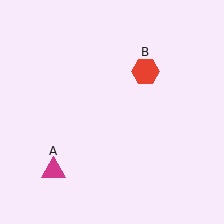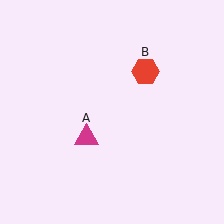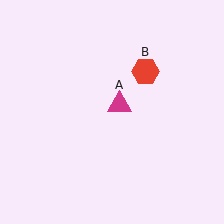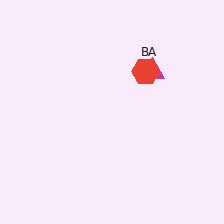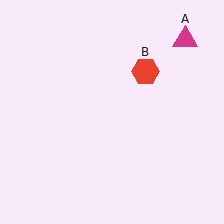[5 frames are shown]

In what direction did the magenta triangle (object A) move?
The magenta triangle (object A) moved up and to the right.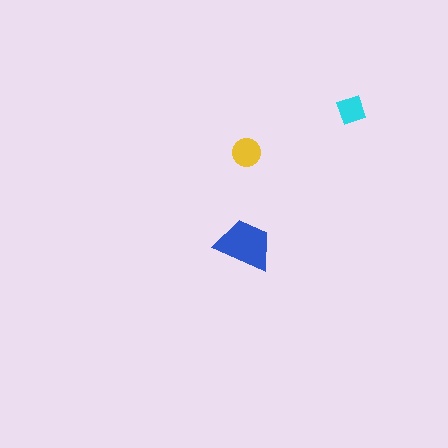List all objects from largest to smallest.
The blue trapezoid, the yellow circle, the cyan diamond.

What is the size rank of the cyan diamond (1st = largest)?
3rd.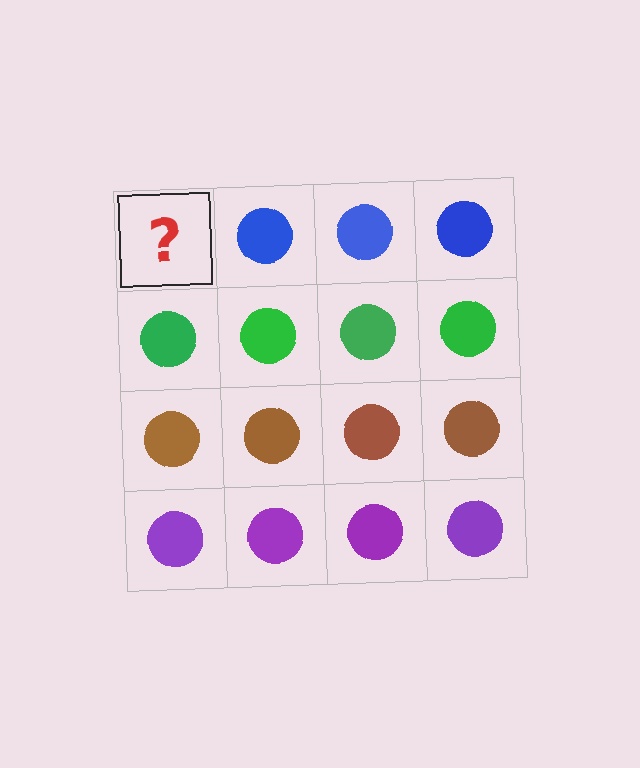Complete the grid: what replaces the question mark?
The question mark should be replaced with a blue circle.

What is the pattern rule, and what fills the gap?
The rule is that each row has a consistent color. The gap should be filled with a blue circle.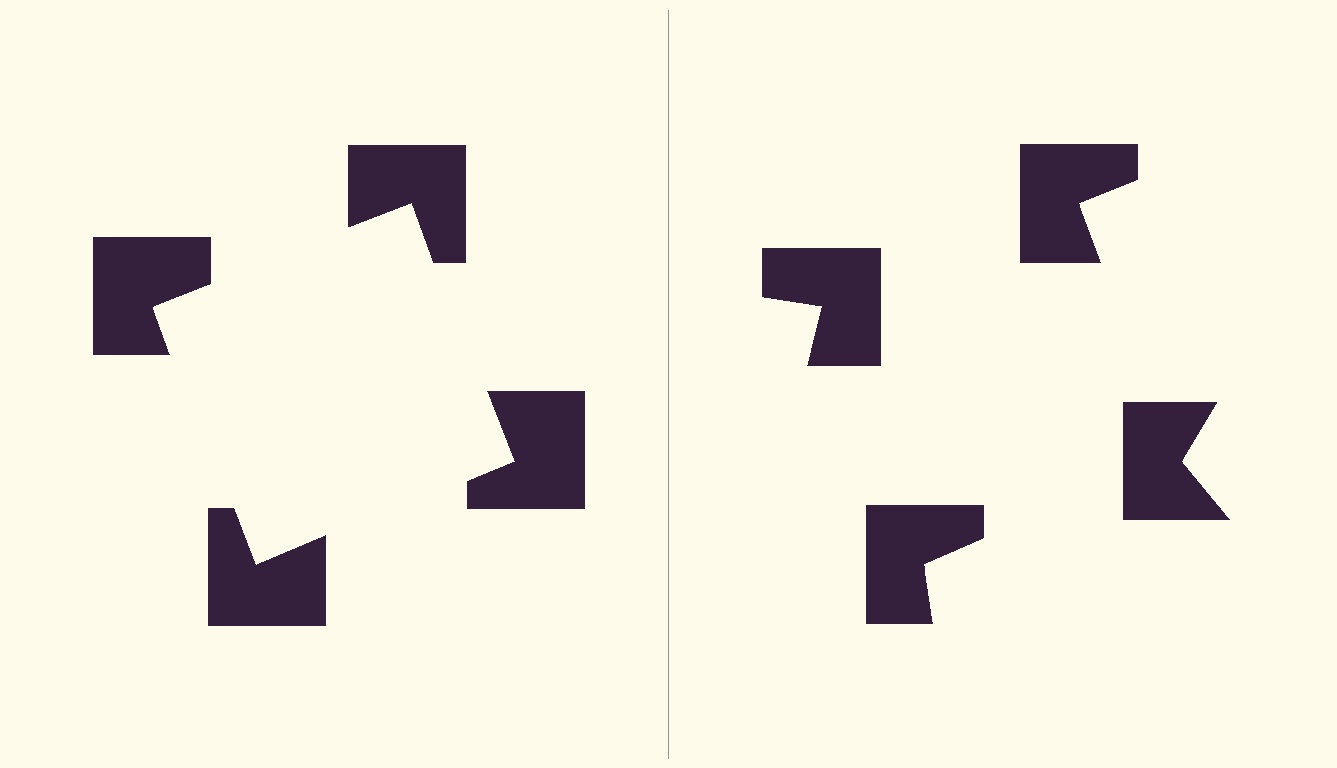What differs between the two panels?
The notched squares are positioned identically on both sides; only the wedge orientations differ. On the left they align to a square; on the right they are misaligned.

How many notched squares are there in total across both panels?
8 — 4 on each side.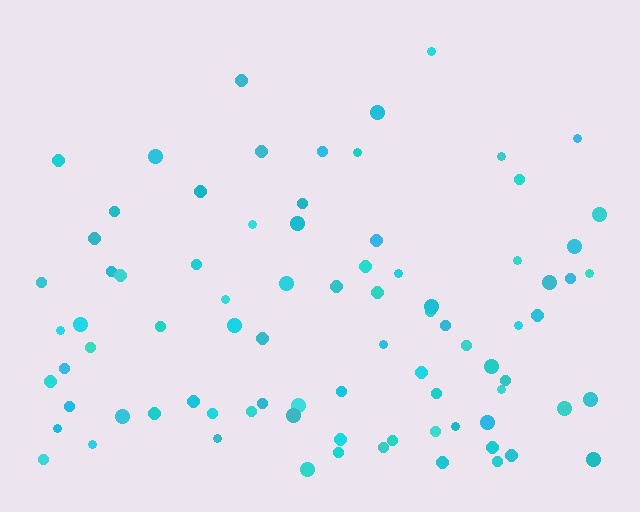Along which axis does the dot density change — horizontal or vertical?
Vertical.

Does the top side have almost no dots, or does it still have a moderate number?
Still a moderate number, just noticeably fewer than the bottom.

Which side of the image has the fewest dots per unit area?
The top.